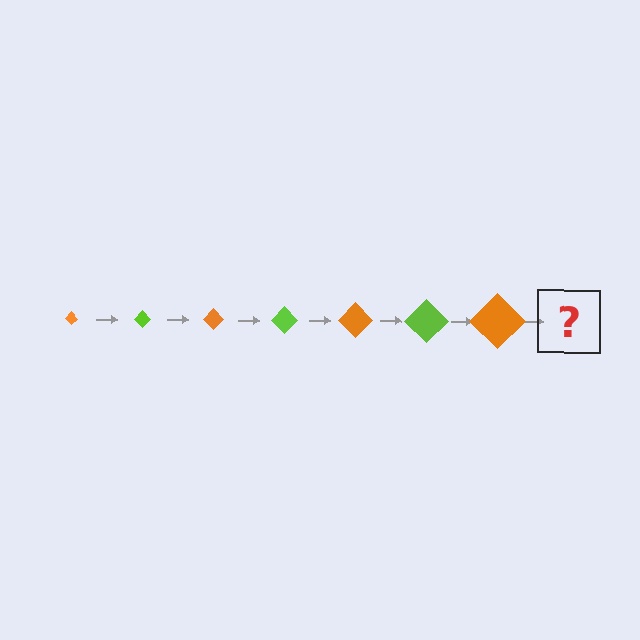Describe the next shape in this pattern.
It should be a lime diamond, larger than the previous one.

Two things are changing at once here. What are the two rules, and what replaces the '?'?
The two rules are that the diamond grows larger each step and the color cycles through orange and lime. The '?' should be a lime diamond, larger than the previous one.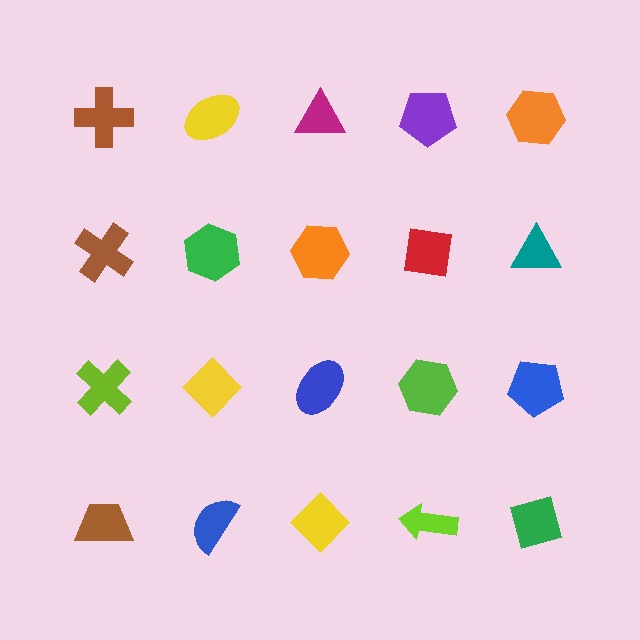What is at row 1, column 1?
A brown cross.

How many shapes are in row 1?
5 shapes.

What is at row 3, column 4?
A lime hexagon.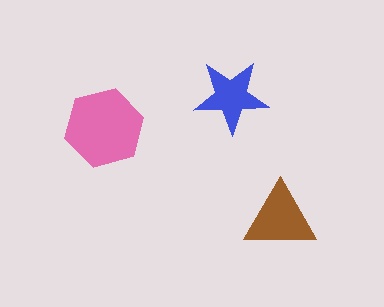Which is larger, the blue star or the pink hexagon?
The pink hexagon.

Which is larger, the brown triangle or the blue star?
The brown triangle.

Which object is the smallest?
The blue star.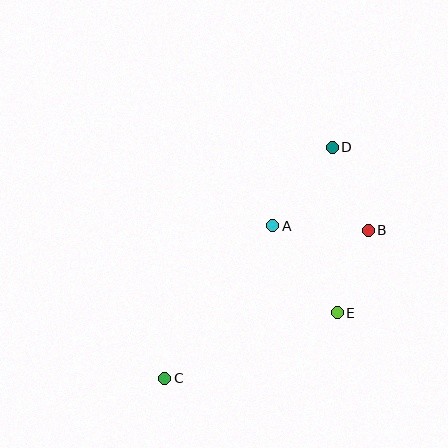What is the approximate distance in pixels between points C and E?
The distance between C and E is approximately 184 pixels.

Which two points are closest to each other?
Points B and E are closest to each other.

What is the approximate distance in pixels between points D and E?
The distance between D and E is approximately 165 pixels.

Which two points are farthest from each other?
Points C and D are farthest from each other.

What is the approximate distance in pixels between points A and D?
The distance between A and D is approximately 99 pixels.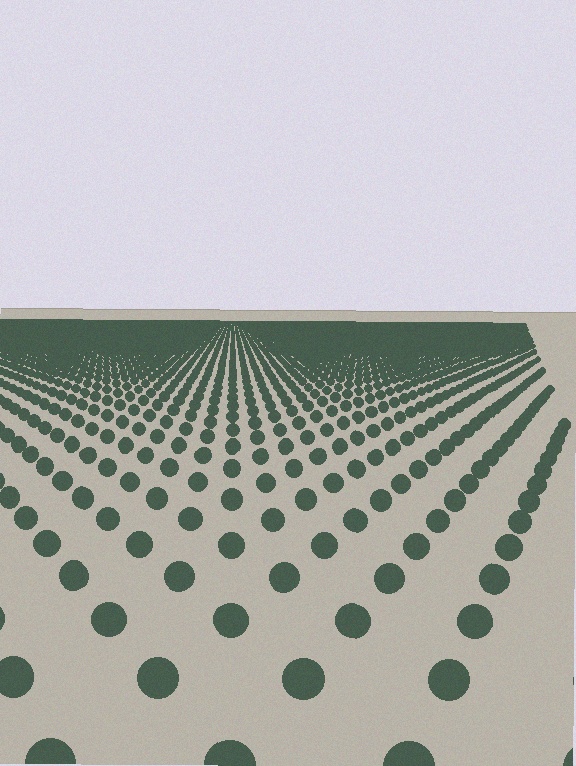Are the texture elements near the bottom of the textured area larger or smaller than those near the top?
Larger. Near the bottom, elements are closer to the viewer and appear at a bigger on-screen size.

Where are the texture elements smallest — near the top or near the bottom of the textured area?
Near the top.